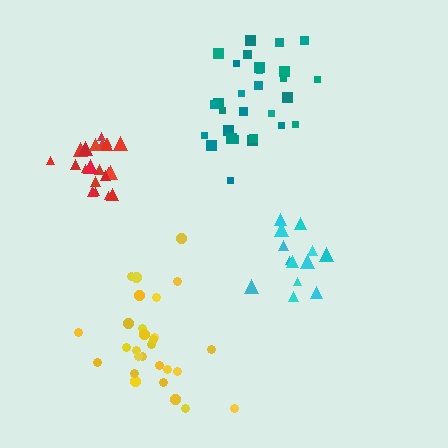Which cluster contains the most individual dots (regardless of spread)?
Teal (29).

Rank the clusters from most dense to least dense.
red, teal, cyan, yellow.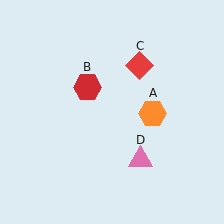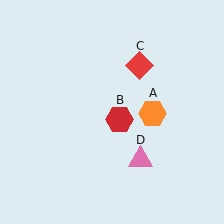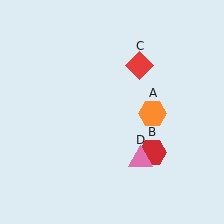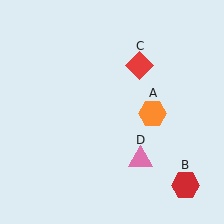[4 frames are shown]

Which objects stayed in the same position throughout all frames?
Orange hexagon (object A) and red diamond (object C) and pink triangle (object D) remained stationary.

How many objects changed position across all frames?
1 object changed position: red hexagon (object B).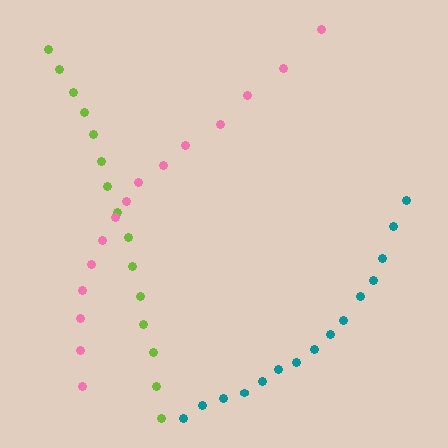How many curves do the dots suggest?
There are 3 distinct paths.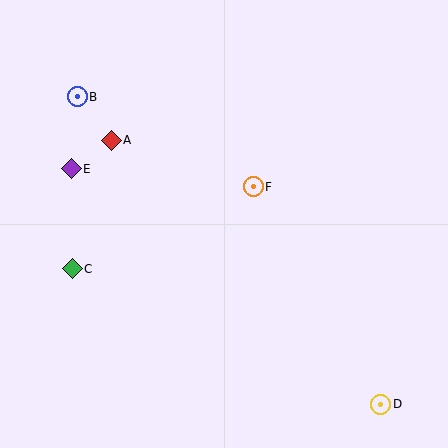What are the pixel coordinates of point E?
Point E is at (71, 169).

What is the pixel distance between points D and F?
The distance between D and F is 252 pixels.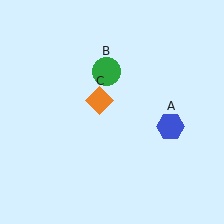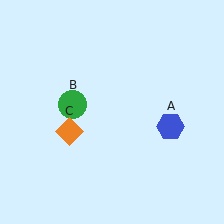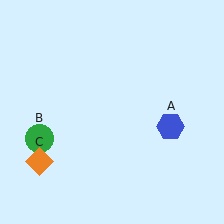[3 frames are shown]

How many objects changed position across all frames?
2 objects changed position: green circle (object B), orange diamond (object C).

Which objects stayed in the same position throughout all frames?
Blue hexagon (object A) remained stationary.